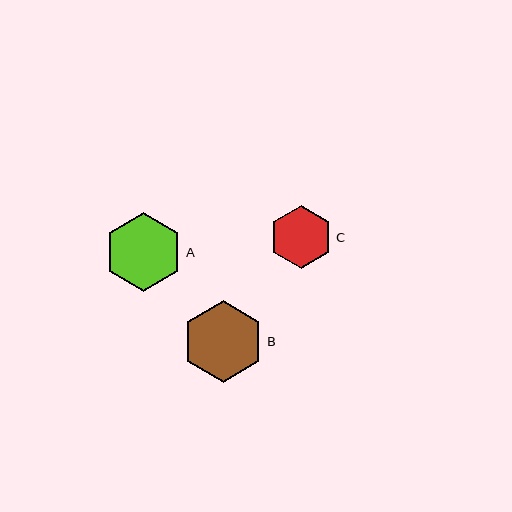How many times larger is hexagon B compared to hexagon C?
Hexagon B is approximately 1.3 times the size of hexagon C.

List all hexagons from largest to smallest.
From largest to smallest: B, A, C.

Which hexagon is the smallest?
Hexagon C is the smallest with a size of approximately 64 pixels.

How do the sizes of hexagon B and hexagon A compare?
Hexagon B and hexagon A are approximately the same size.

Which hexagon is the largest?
Hexagon B is the largest with a size of approximately 82 pixels.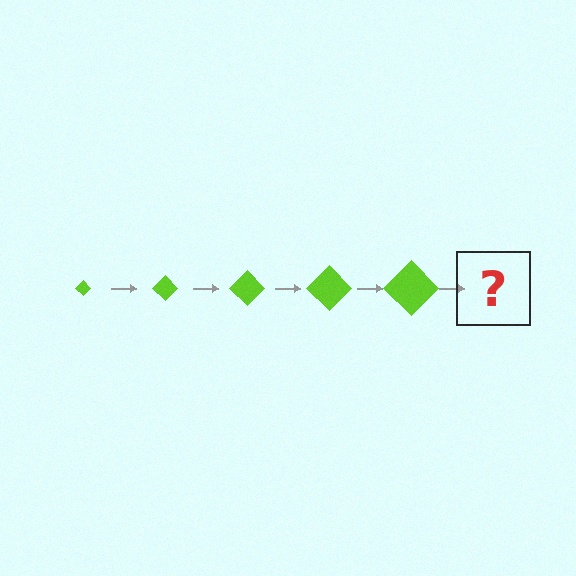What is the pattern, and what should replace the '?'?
The pattern is that the diamond gets progressively larger each step. The '?' should be a lime diamond, larger than the previous one.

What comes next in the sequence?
The next element should be a lime diamond, larger than the previous one.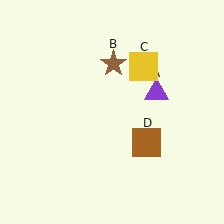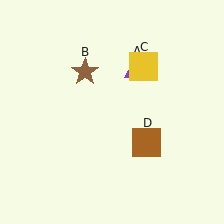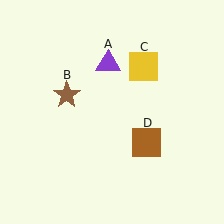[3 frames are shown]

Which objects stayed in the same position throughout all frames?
Yellow square (object C) and brown square (object D) remained stationary.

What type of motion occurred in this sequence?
The purple triangle (object A), brown star (object B) rotated counterclockwise around the center of the scene.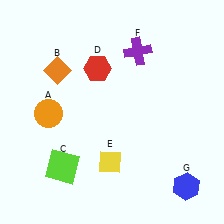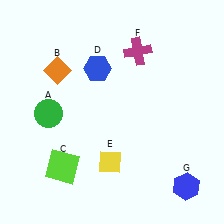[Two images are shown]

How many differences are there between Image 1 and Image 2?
There are 3 differences between the two images.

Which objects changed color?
A changed from orange to green. D changed from red to blue. F changed from purple to magenta.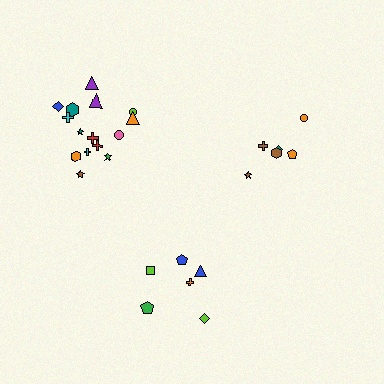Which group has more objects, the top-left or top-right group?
The top-left group.